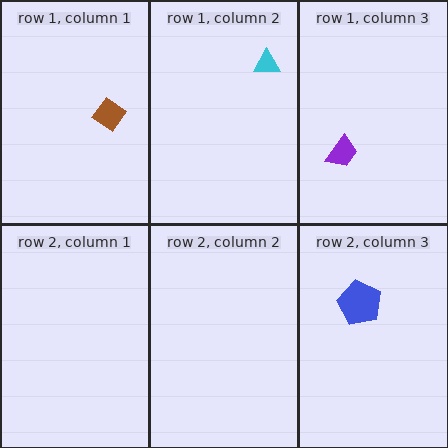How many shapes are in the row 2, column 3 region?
1.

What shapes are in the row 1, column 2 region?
The cyan triangle.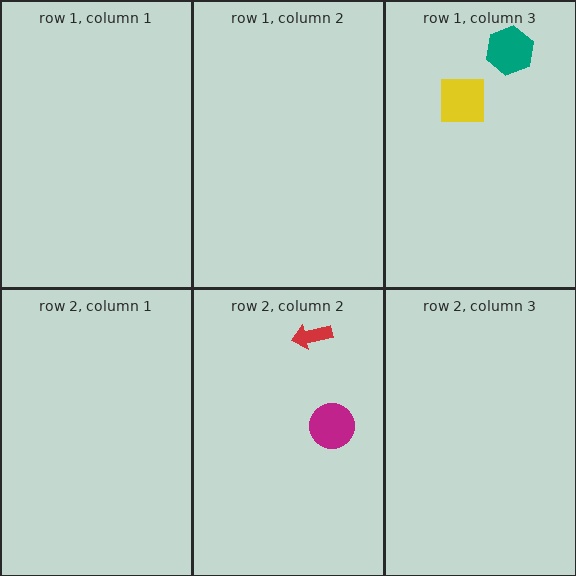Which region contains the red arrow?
The row 2, column 2 region.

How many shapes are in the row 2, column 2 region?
2.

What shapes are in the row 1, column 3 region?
The teal hexagon, the yellow square.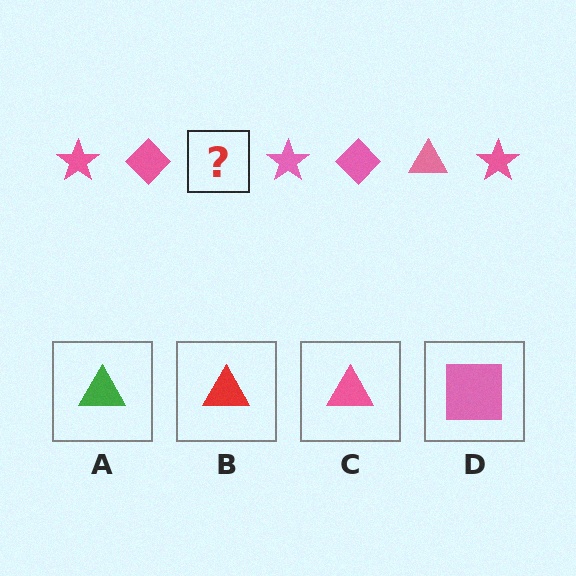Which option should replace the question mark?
Option C.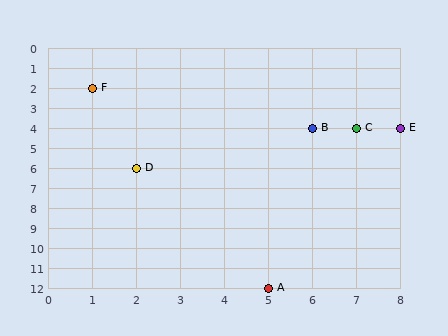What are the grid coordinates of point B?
Point B is at grid coordinates (6, 4).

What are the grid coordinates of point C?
Point C is at grid coordinates (7, 4).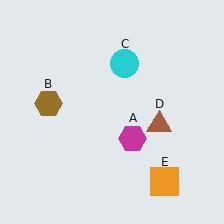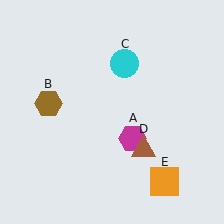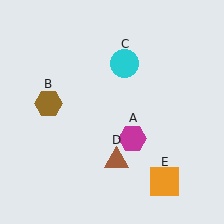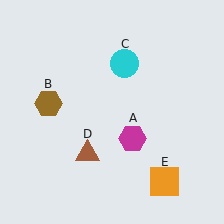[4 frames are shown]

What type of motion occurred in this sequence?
The brown triangle (object D) rotated clockwise around the center of the scene.